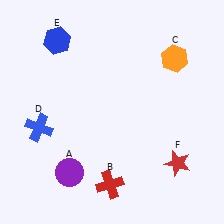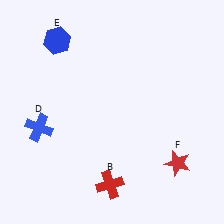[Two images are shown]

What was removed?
The orange hexagon (C), the purple circle (A) were removed in Image 2.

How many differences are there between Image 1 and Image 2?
There are 2 differences between the two images.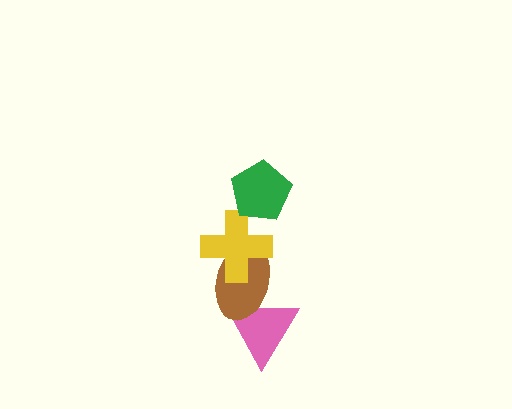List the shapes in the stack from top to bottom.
From top to bottom: the green pentagon, the yellow cross, the brown ellipse, the pink triangle.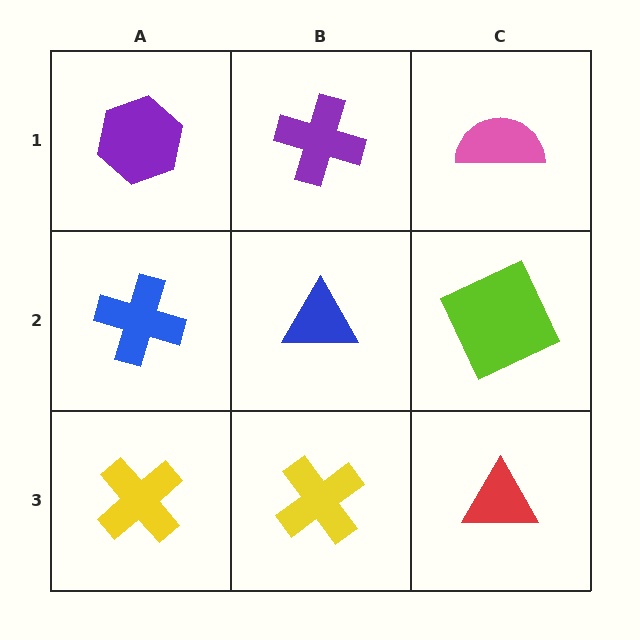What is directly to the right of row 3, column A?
A yellow cross.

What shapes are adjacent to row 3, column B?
A blue triangle (row 2, column B), a yellow cross (row 3, column A), a red triangle (row 3, column C).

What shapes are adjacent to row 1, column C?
A lime square (row 2, column C), a purple cross (row 1, column B).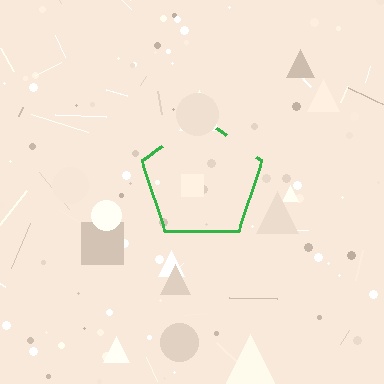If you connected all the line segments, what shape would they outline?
They would outline a pentagon.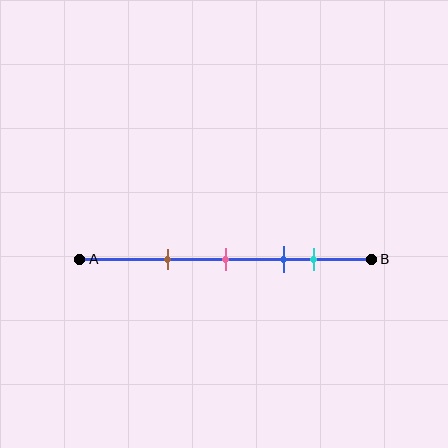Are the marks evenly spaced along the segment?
No, the marks are not evenly spaced.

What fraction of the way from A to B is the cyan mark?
The cyan mark is approximately 80% (0.8) of the way from A to B.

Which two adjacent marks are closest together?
The blue and cyan marks are the closest adjacent pair.